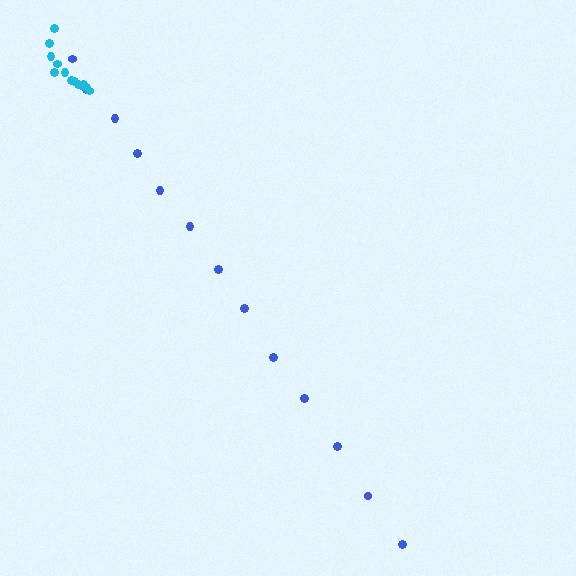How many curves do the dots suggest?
There are 2 distinct paths.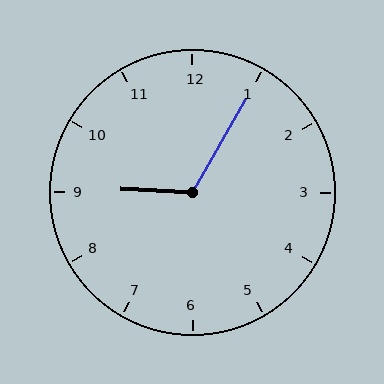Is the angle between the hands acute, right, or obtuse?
It is obtuse.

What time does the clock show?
9:05.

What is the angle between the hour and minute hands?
Approximately 118 degrees.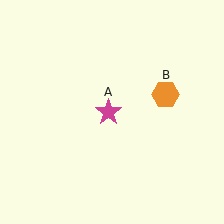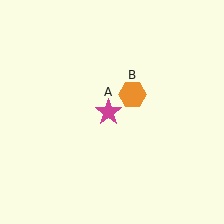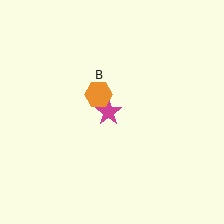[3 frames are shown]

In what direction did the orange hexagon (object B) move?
The orange hexagon (object B) moved left.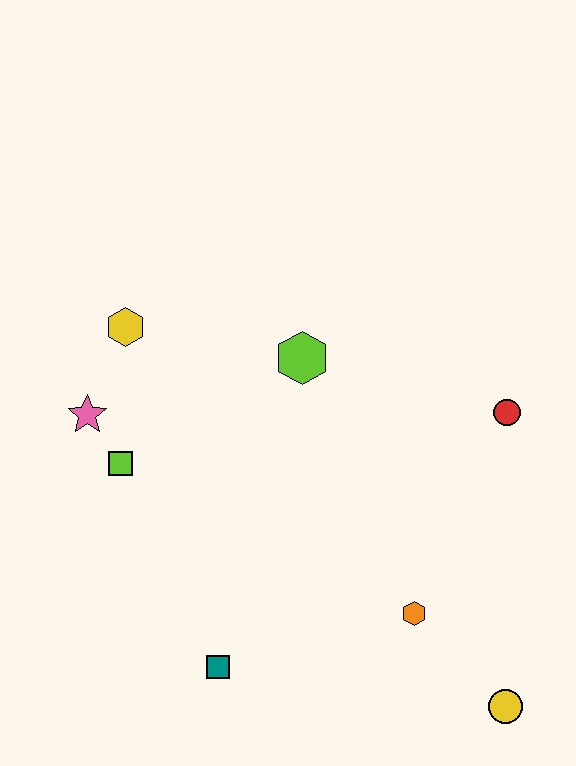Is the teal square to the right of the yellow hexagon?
Yes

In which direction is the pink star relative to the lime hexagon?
The pink star is to the left of the lime hexagon.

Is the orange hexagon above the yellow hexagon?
No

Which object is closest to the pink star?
The lime square is closest to the pink star.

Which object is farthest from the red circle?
The pink star is farthest from the red circle.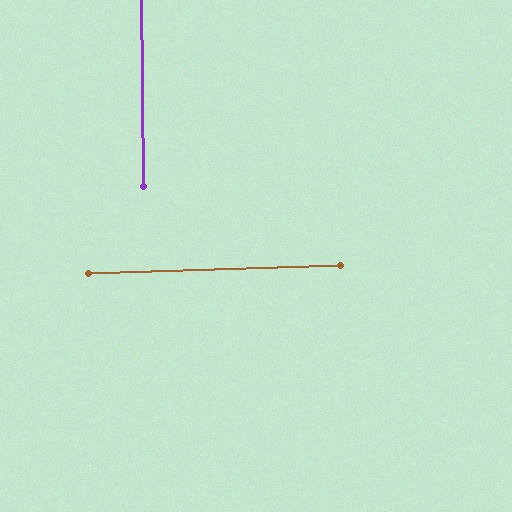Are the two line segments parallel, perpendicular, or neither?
Perpendicular — they meet at approximately 89°.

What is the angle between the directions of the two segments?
Approximately 89 degrees.